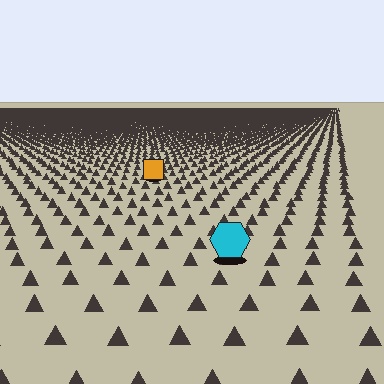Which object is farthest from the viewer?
The orange square is farthest from the viewer. It appears smaller and the ground texture around it is denser.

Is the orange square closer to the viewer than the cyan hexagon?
No. The cyan hexagon is closer — you can tell from the texture gradient: the ground texture is coarser near it.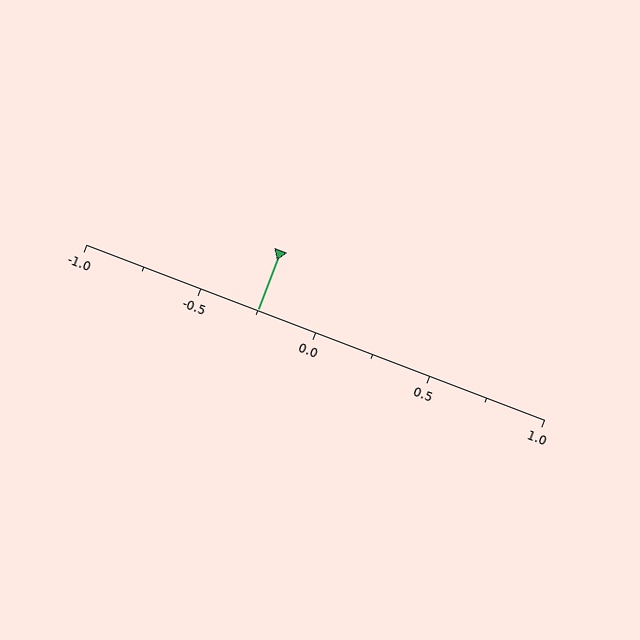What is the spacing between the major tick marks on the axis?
The major ticks are spaced 0.5 apart.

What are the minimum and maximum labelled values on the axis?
The axis runs from -1.0 to 1.0.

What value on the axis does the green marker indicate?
The marker indicates approximately -0.25.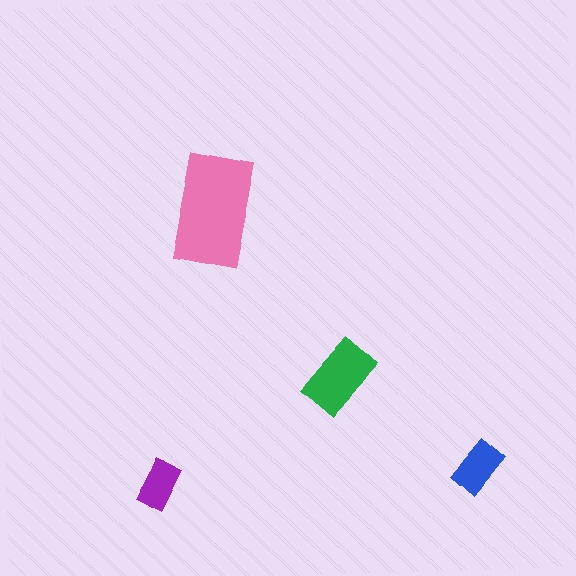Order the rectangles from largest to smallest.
the pink one, the green one, the blue one, the purple one.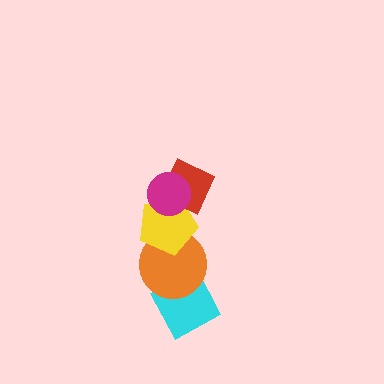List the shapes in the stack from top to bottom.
From top to bottom: the magenta circle, the red diamond, the yellow pentagon, the orange circle, the cyan diamond.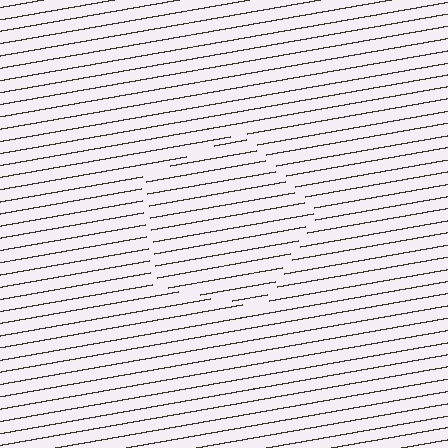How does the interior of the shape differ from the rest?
The interior of the shape contains the same grating, shifted by half a period — the contour is defined by the phase discontinuity where line-ends from the inner and outer gratings abut.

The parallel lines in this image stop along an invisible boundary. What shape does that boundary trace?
An illusory pentagon. The interior of the shape contains the same grating, shifted by half a period — the contour is defined by the phase discontinuity where line-ends from the inner and outer gratings abut.